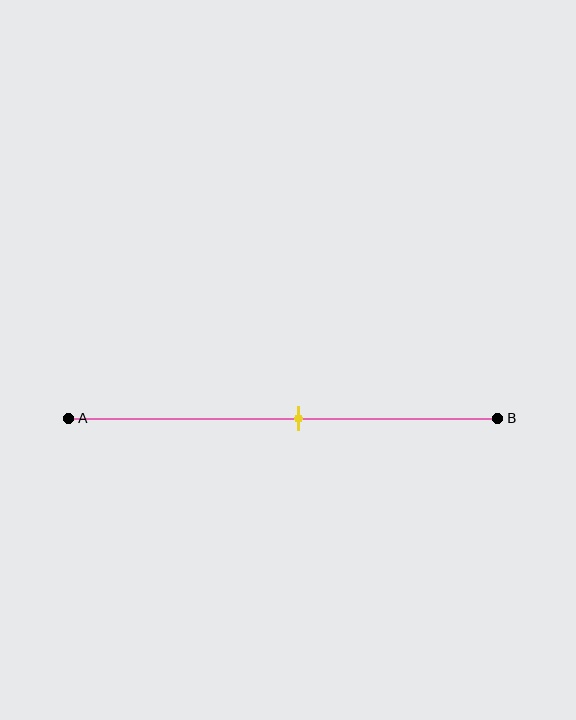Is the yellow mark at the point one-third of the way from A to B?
No, the mark is at about 55% from A, not at the 33% one-third point.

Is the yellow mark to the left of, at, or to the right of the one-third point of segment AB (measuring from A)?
The yellow mark is to the right of the one-third point of segment AB.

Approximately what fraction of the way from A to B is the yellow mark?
The yellow mark is approximately 55% of the way from A to B.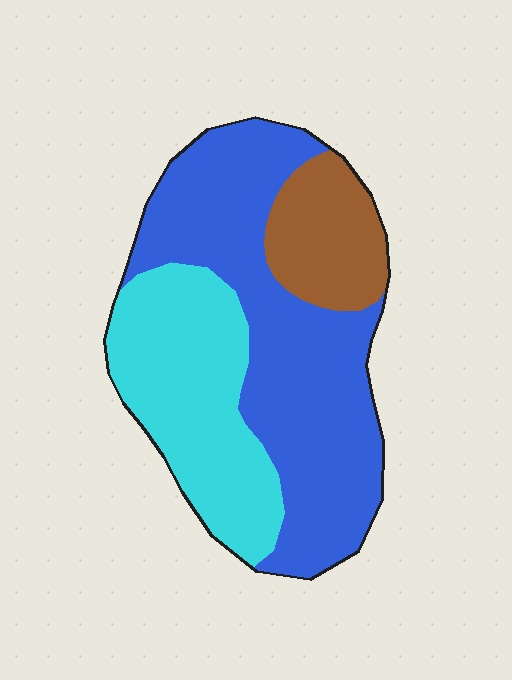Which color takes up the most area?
Blue, at roughly 50%.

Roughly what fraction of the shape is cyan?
Cyan covers roughly 30% of the shape.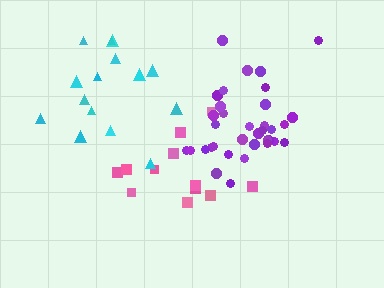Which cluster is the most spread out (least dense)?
Pink.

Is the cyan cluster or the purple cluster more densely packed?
Purple.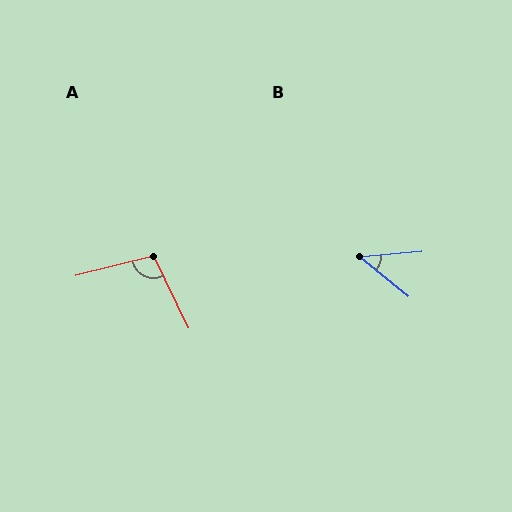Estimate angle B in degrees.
Approximately 43 degrees.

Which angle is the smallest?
B, at approximately 43 degrees.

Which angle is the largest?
A, at approximately 101 degrees.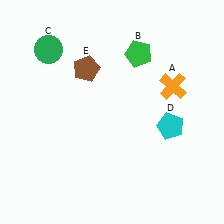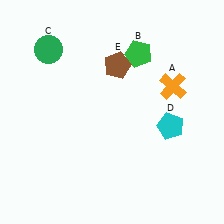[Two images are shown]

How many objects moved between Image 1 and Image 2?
1 object moved between the two images.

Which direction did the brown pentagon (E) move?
The brown pentagon (E) moved right.